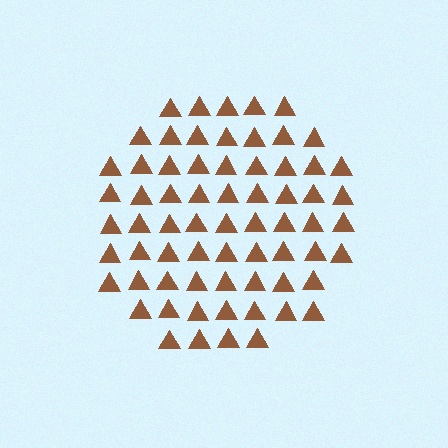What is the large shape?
The large shape is a circle.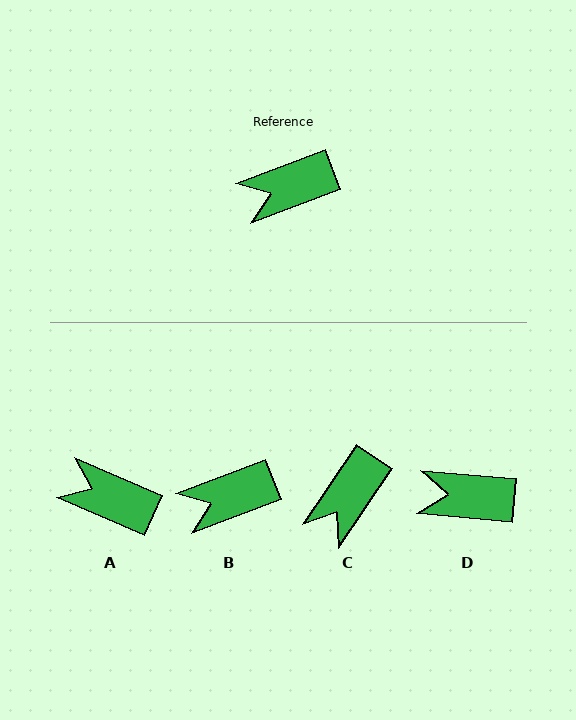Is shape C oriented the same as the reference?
No, it is off by about 35 degrees.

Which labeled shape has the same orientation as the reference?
B.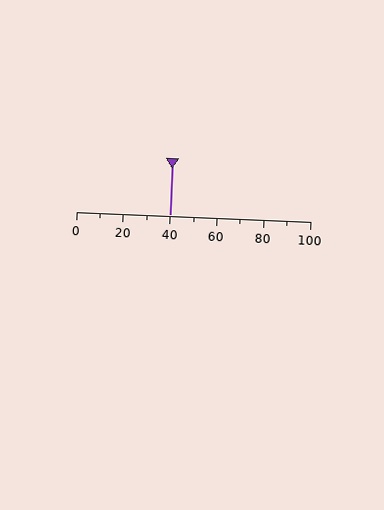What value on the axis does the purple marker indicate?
The marker indicates approximately 40.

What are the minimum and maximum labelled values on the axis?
The axis runs from 0 to 100.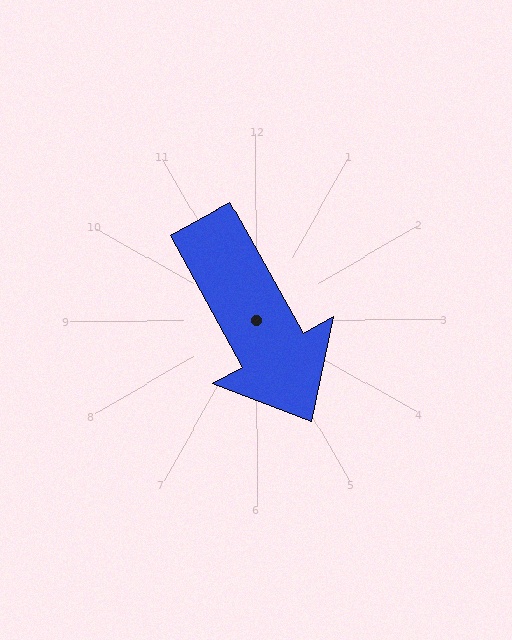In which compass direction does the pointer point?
Southeast.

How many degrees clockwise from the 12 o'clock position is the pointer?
Approximately 151 degrees.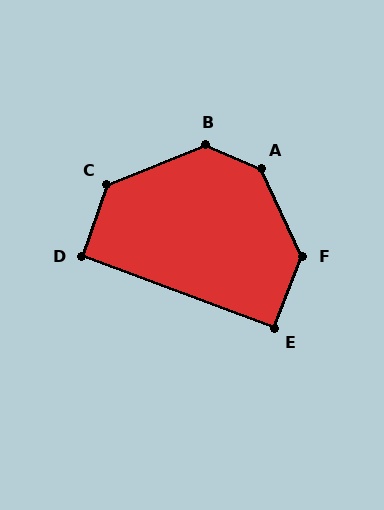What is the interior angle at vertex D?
Approximately 91 degrees (approximately right).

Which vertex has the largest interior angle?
A, at approximately 138 degrees.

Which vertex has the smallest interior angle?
E, at approximately 91 degrees.